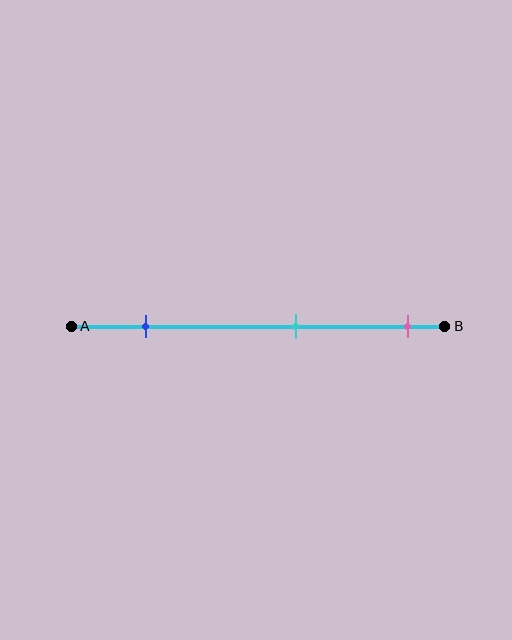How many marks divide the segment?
There are 3 marks dividing the segment.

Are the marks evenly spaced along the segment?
Yes, the marks are approximately evenly spaced.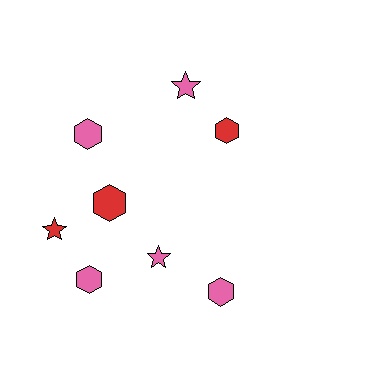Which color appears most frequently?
Pink, with 5 objects.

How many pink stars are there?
There are 2 pink stars.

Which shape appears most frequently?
Hexagon, with 5 objects.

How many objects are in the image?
There are 8 objects.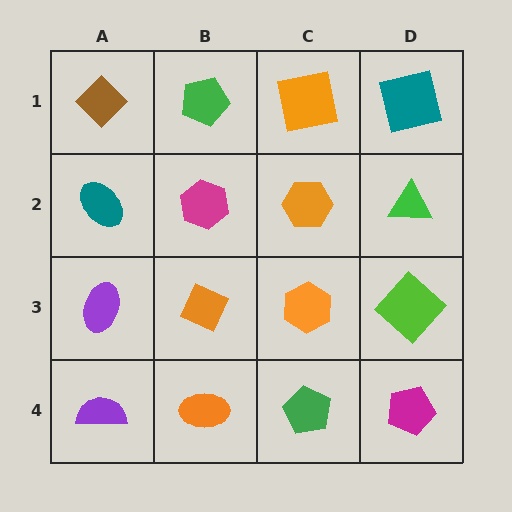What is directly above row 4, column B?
An orange diamond.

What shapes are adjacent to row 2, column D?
A teal square (row 1, column D), a lime diamond (row 3, column D), an orange hexagon (row 2, column C).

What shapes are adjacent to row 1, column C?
An orange hexagon (row 2, column C), a green pentagon (row 1, column B), a teal square (row 1, column D).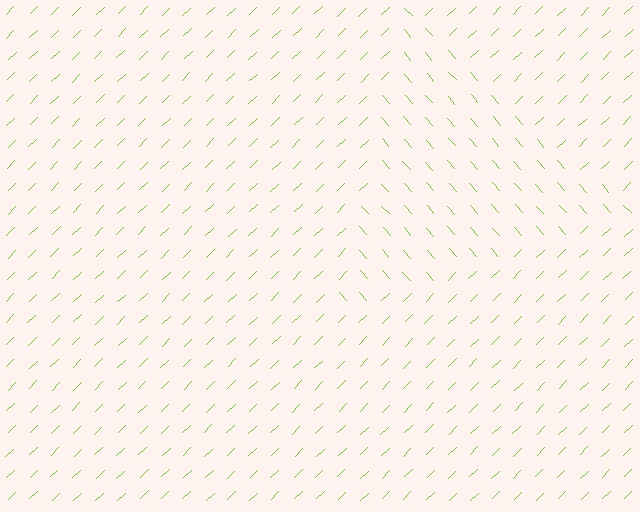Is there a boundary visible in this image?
Yes, there is a texture boundary formed by a change in line orientation.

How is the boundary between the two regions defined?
The boundary is defined purely by a change in line orientation (approximately 87 degrees difference). All lines are the same color and thickness.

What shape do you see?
I see a triangle.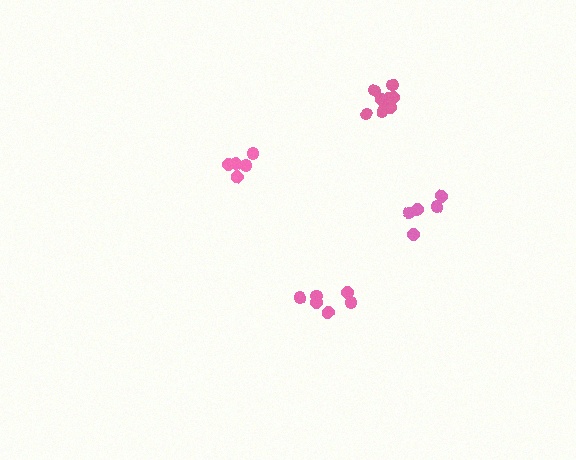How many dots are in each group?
Group 1: 5 dots, Group 2: 5 dots, Group 3: 8 dots, Group 4: 6 dots (24 total).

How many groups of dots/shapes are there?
There are 4 groups.